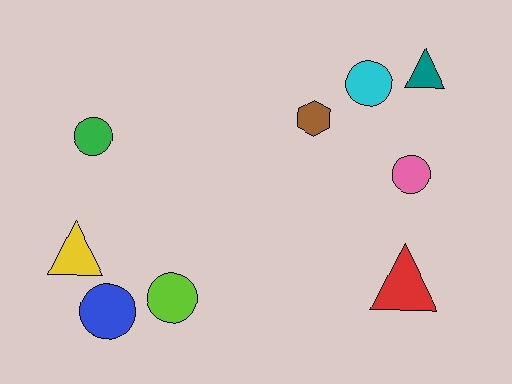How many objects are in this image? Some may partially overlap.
There are 9 objects.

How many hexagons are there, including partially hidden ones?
There is 1 hexagon.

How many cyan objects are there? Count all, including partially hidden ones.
There is 1 cyan object.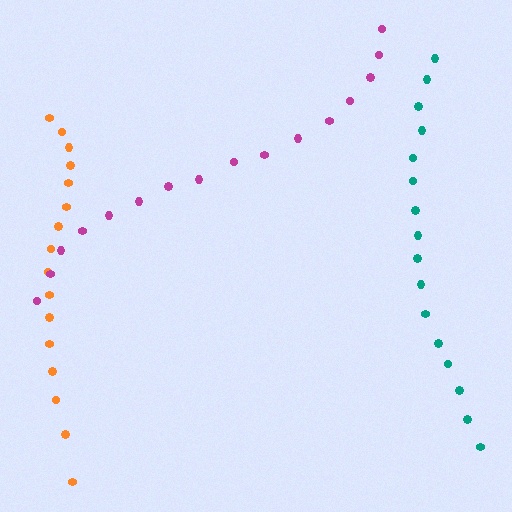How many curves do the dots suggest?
There are 3 distinct paths.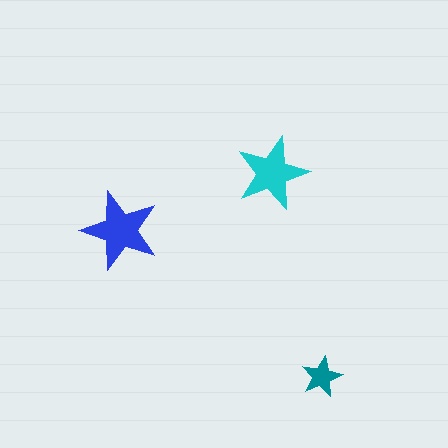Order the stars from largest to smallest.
the blue one, the cyan one, the teal one.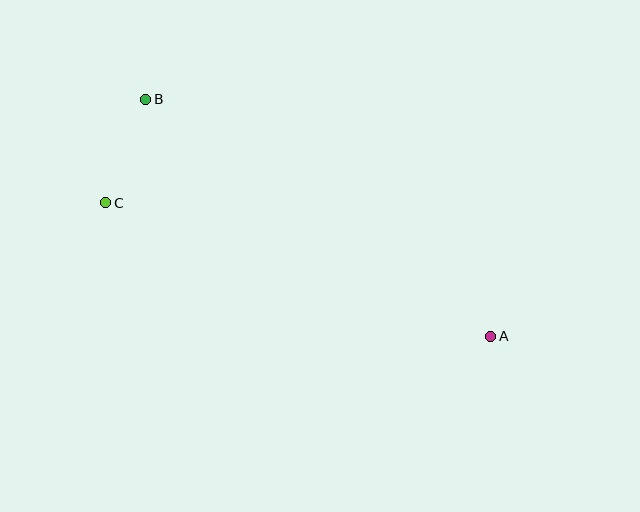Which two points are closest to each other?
Points B and C are closest to each other.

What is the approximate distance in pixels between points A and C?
The distance between A and C is approximately 408 pixels.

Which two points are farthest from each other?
Points A and B are farthest from each other.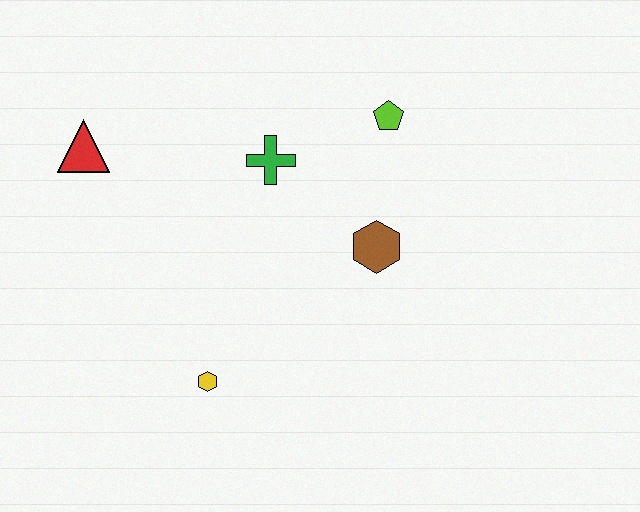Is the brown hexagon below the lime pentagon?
Yes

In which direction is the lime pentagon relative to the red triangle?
The lime pentagon is to the right of the red triangle.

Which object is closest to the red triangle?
The green cross is closest to the red triangle.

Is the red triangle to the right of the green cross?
No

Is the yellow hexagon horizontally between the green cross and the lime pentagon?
No